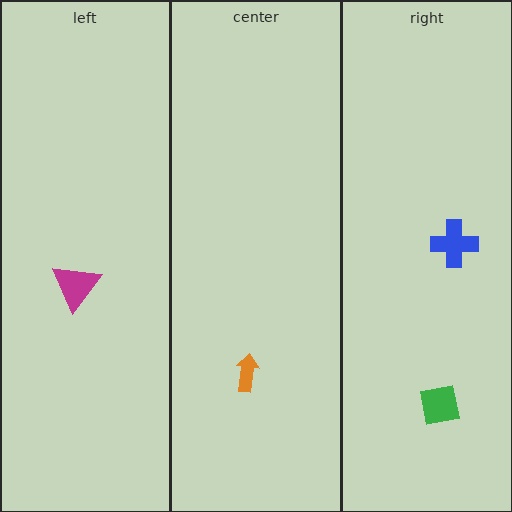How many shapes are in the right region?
2.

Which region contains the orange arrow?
The center region.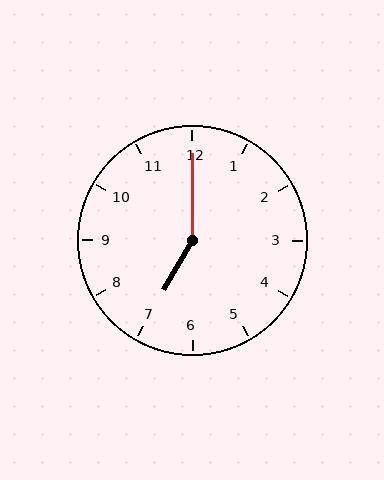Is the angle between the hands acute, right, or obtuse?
It is obtuse.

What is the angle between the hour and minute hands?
Approximately 150 degrees.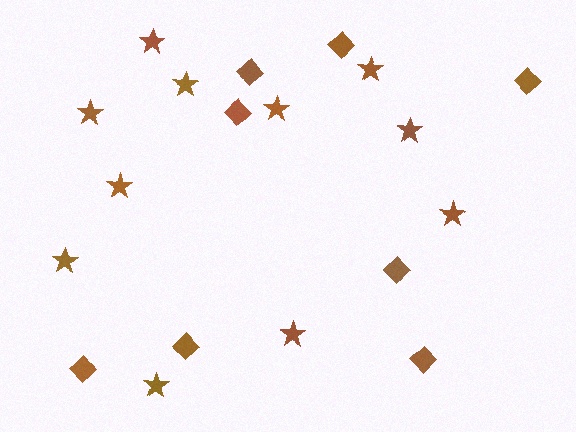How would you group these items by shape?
There are 2 groups: one group of stars (11) and one group of diamonds (8).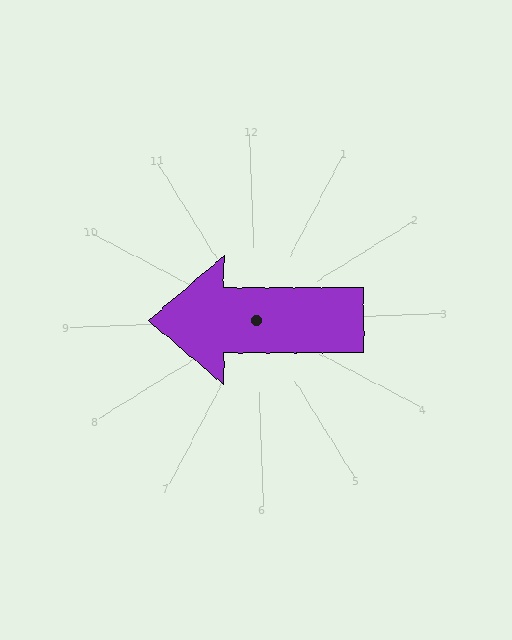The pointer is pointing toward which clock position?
Roughly 9 o'clock.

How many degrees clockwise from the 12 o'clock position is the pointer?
Approximately 272 degrees.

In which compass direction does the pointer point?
West.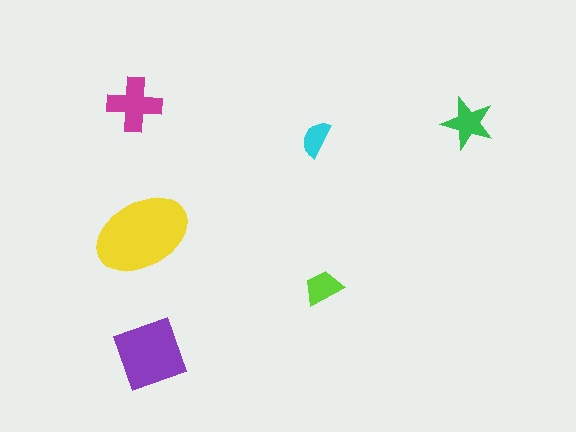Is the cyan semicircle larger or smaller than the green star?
Smaller.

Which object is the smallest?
The cyan semicircle.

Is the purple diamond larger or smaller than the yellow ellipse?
Smaller.